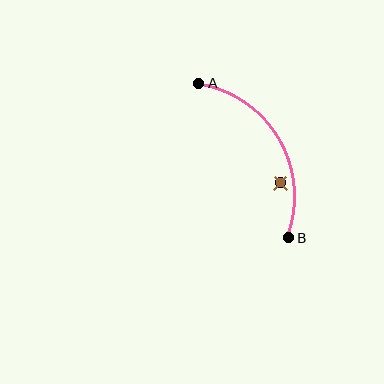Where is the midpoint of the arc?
The arc midpoint is the point on the curve farthest from the straight line joining A and B. It sits to the right of that line.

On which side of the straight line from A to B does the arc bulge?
The arc bulges to the right of the straight line connecting A and B.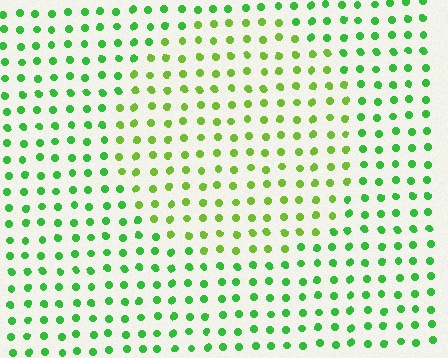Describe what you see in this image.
The image is filled with small green elements in a uniform arrangement. A circle-shaped region is visible where the elements are tinted to a slightly different hue, forming a subtle color boundary.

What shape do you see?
I see a circle.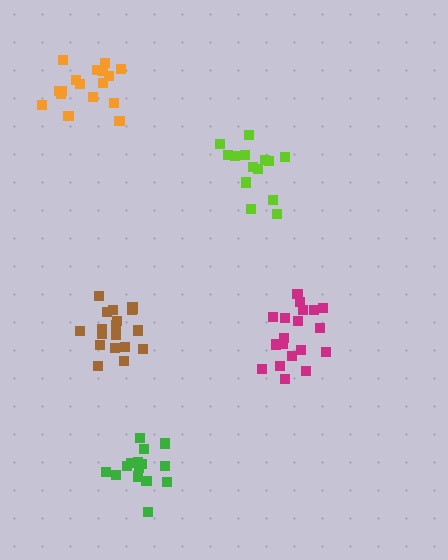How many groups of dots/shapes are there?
There are 5 groups.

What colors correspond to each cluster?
The clusters are colored: lime, magenta, green, orange, brown.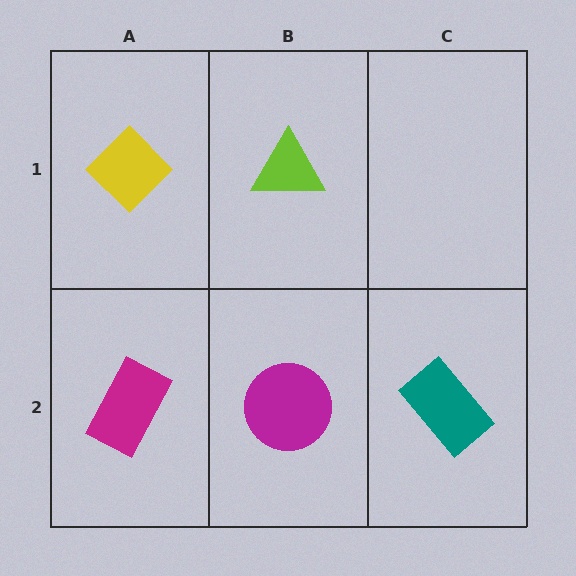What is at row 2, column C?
A teal rectangle.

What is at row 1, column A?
A yellow diamond.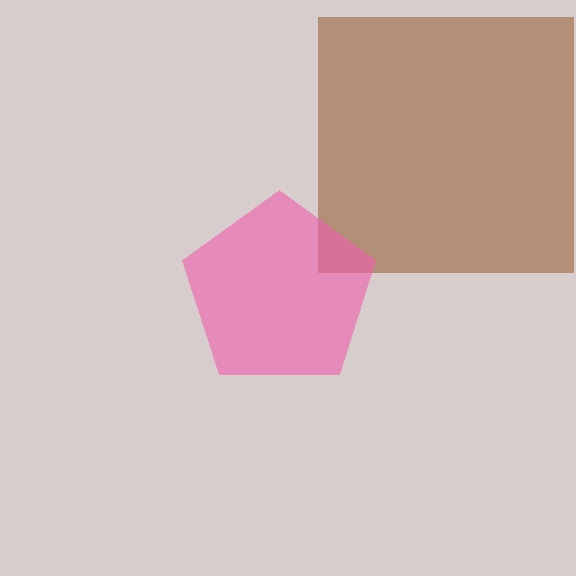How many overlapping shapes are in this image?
There are 2 overlapping shapes in the image.